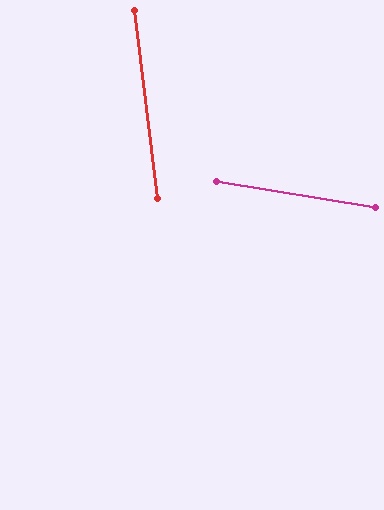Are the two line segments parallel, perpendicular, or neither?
Neither parallel nor perpendicular — they differ by about 74°.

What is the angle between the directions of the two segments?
Approximately 74 degrees.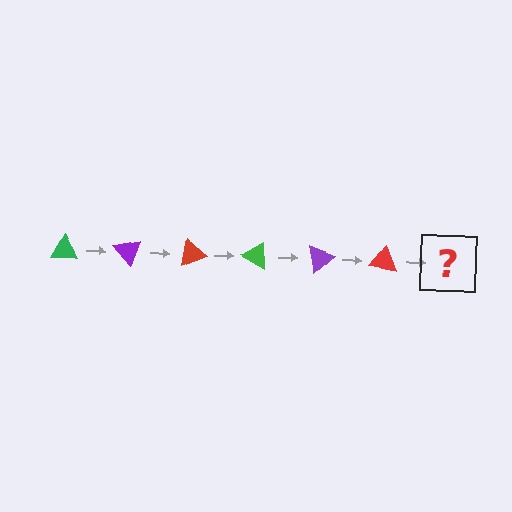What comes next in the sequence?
The next element should be a green triangle, rotated 300 degrees from the start.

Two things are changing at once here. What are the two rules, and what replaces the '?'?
The two rules are that it rotates 50 degrees each step and the color cycles through green, purple, and red. The '?' should be a green triangle, rotated 300 degrees from the start.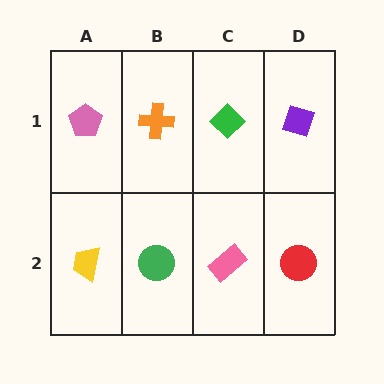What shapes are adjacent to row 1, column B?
A green circle (row 2, column B), a pink pentagon (row 1, column A), a green diamond (row 1, column C).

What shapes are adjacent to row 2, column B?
An orange cross (row 1, column B), a yellow trapezoid (row 2, column A), a pink rectangle (row 2, column C).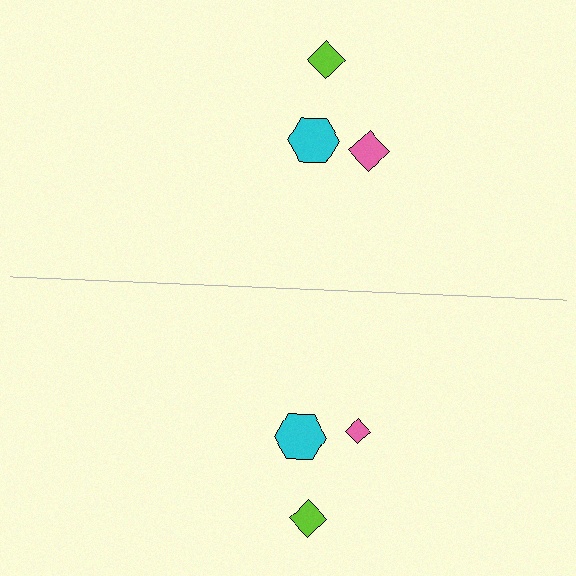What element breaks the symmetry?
The pink diamond on the bottom side has a different size than its mirror counterpart.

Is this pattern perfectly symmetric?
No, the pattern is not perfectly symmetric. The pink diamond on the bottom side has a different size than its mirror counterpart.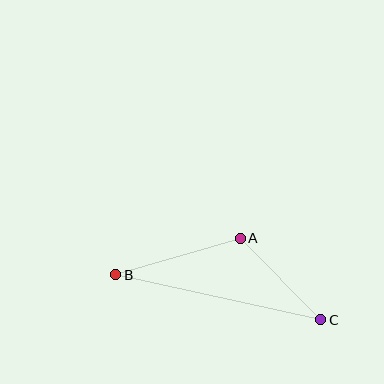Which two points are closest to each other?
Points A and C are closest to each other.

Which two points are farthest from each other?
Points B and C are farthest from each other.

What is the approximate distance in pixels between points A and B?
The distance between A and B is approximately 130 pixels.